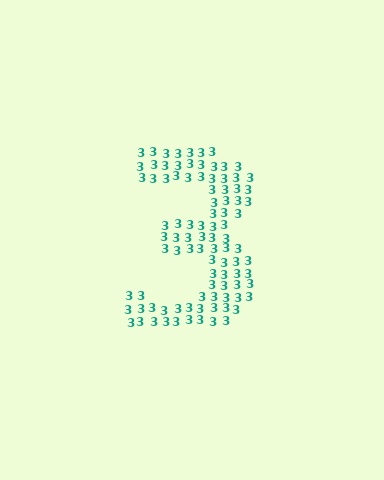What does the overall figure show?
The overall figure shows the digit 3.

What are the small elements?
The small elements are digit 3's.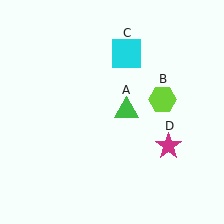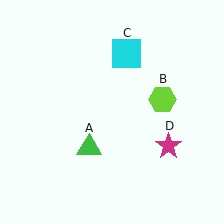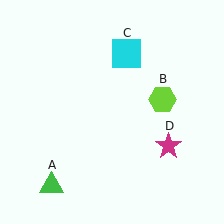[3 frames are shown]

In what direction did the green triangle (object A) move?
The green triangle (object A) moved down and to the left.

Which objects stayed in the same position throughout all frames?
Lime hexagon (object B) and cyan square (object C) and magenta star (object D) remained stationary.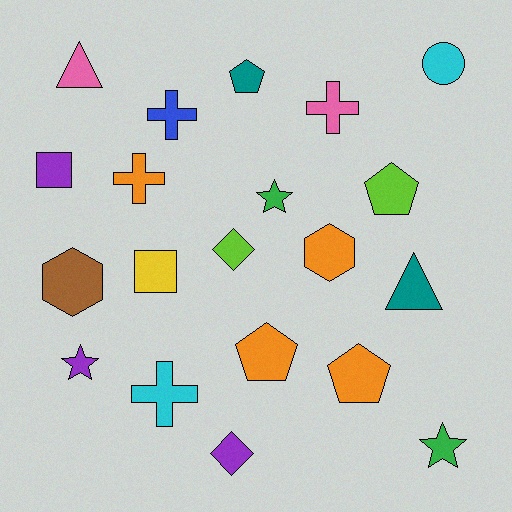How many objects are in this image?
There are 20 objects.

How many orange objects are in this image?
There are 4 orange objects.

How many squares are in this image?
There are 2 squares.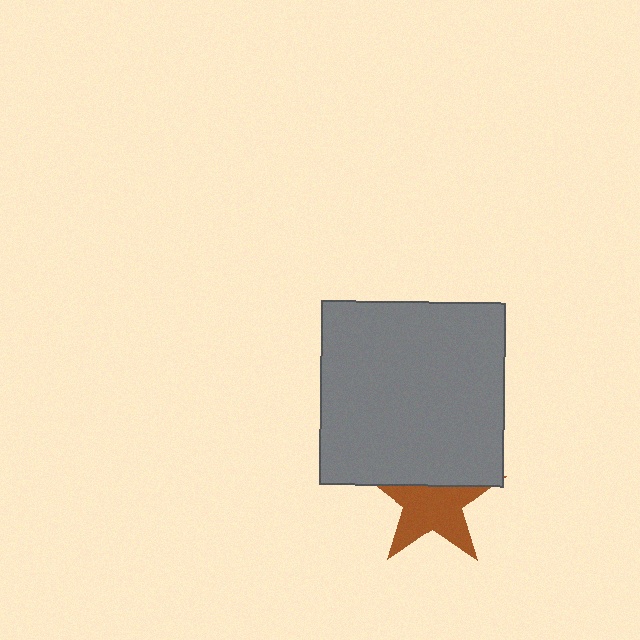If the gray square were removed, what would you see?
You would see the complete brown star.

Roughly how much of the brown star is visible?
About half of it is visible (roughly 63%).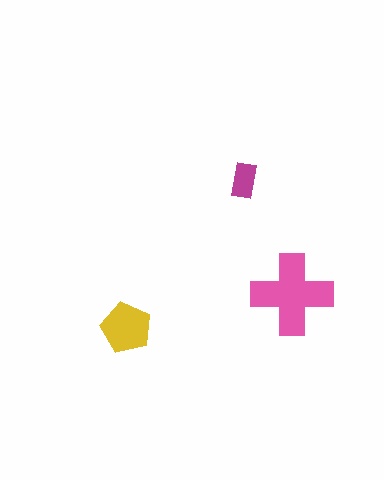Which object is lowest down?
The yellow pentagon is bottommost.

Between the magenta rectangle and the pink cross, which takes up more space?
The pink cross.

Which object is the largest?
The pink cross.